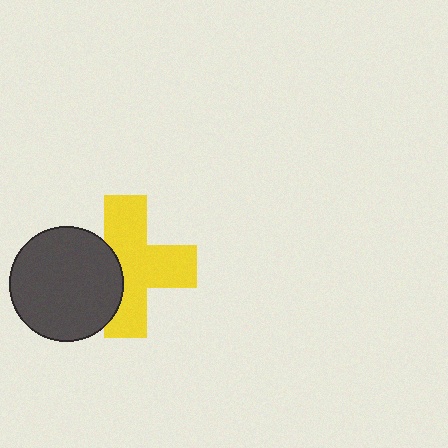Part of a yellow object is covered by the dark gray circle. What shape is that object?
It is a cross.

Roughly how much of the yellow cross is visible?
Most of it is visible (roughly 68%).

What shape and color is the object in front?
The object in front is a dark gray circle.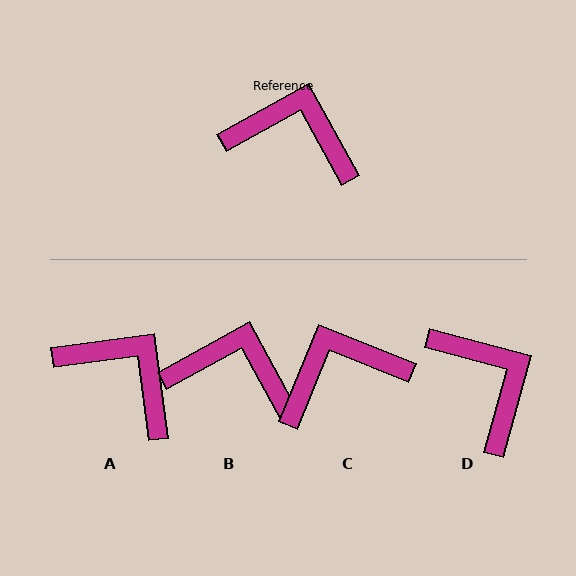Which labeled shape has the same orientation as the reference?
B.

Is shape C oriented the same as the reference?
No, it is off by about 39 degrees.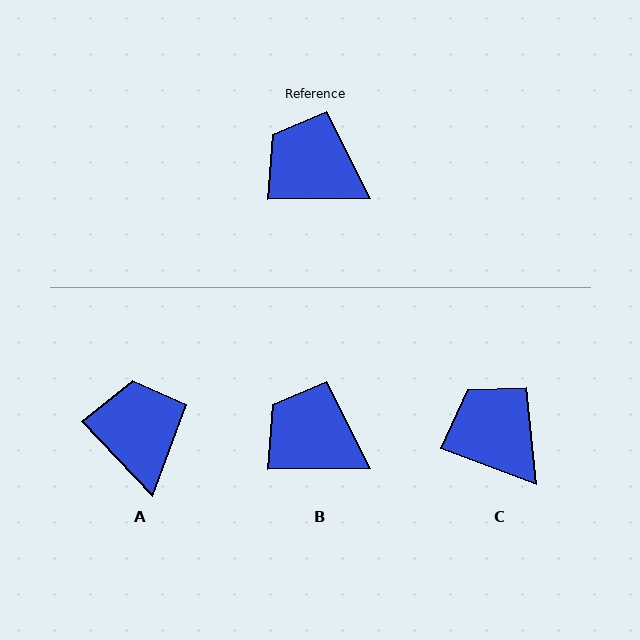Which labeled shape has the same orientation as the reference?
B.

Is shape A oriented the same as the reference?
No, it is off by about 47 degrees.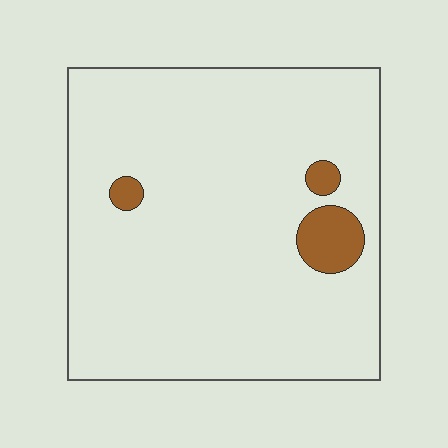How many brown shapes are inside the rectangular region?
3.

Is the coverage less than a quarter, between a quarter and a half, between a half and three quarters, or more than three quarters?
Less than a quarter.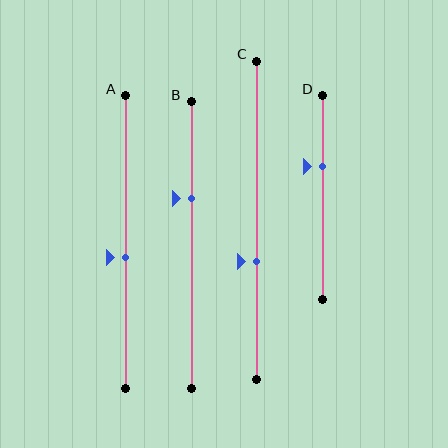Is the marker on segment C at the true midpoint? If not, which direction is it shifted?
No, the marker on segment C is shifted downward by about 13% of the segment length.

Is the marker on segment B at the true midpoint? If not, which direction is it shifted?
No, the marker on segment B is shifted upward by about 16% of the segment length.